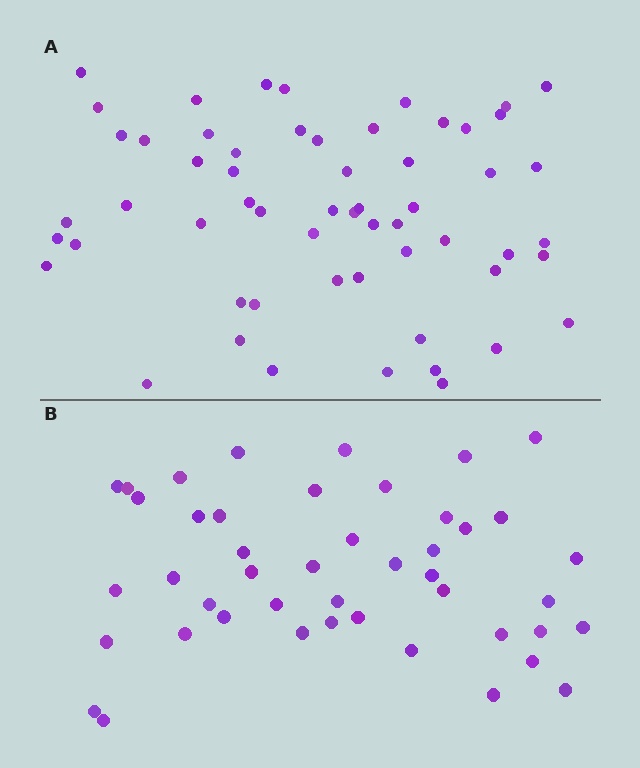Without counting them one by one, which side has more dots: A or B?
Region A (the top region) has more dots.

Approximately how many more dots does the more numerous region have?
Region A has approximately 15 more dots than region B.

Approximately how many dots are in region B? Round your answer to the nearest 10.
About 40 dots. (The exact count is 45, which rounds to 40.)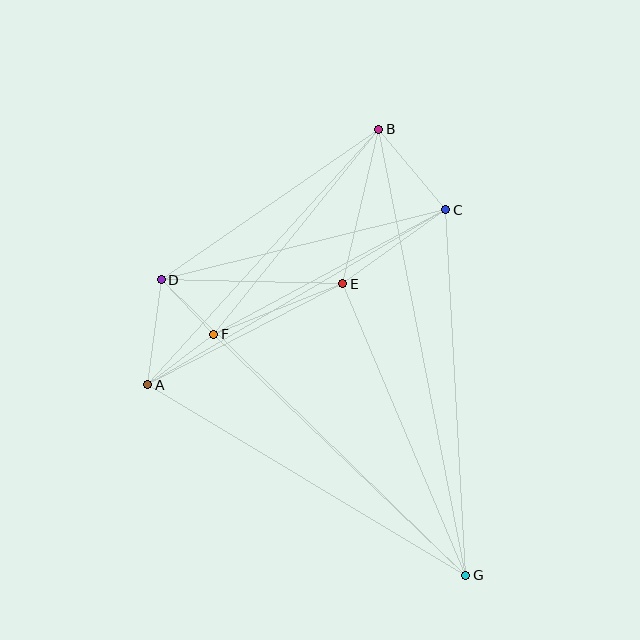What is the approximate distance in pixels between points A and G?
The distance between A and G is approximately 370 pixels.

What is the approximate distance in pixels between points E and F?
The distance between E and F is approximately 139 pixels.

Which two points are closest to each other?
Points D and F are closest to each other.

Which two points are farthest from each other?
Points B and G are farthest from each other.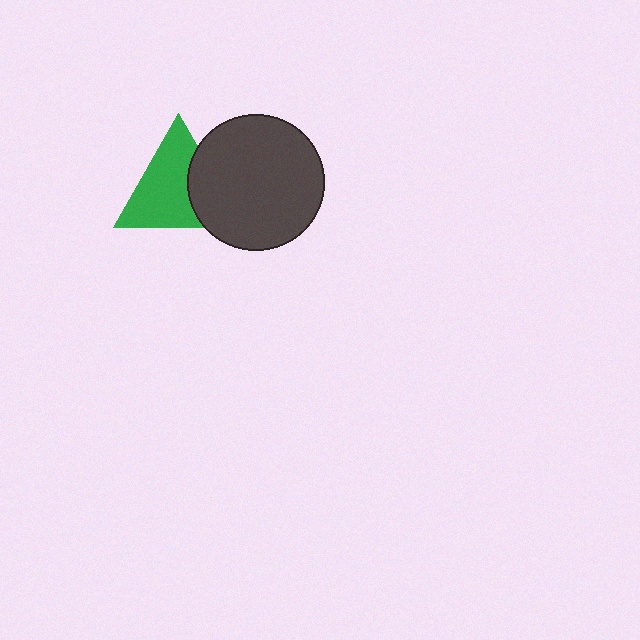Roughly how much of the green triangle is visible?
Most of it is visible (roughly 68%).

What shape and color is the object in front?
The object in front is a dark gray circle.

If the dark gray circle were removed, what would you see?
You would see the complete green triangle.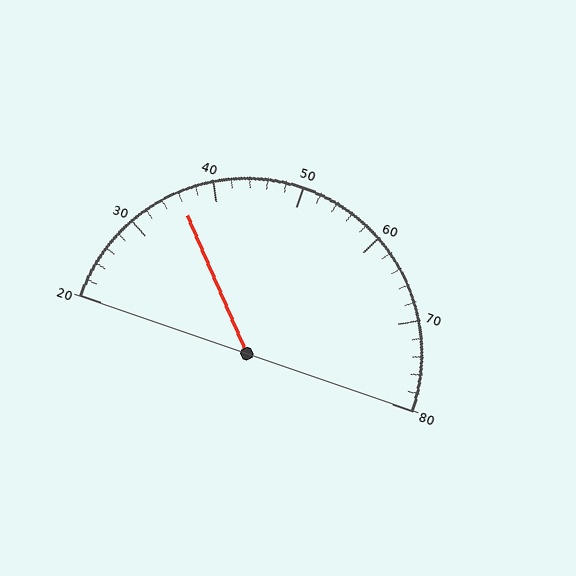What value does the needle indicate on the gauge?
The needle indicates approximately 36.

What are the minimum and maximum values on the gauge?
The gauge ranges from 20 to 80.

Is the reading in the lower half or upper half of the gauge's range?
The reading is in the lower half of the range (20 to 80).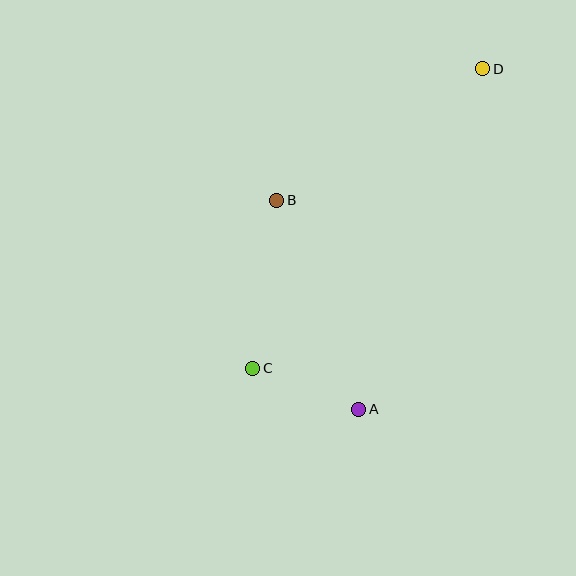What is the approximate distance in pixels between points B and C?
The distance between B and C is approximately 170 pixels.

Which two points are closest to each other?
Points A and C are closest to each other.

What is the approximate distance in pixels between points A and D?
The distance between A and D is approximately 362 pixels.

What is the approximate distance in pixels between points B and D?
The distance between B and D is approximately 244 pixels.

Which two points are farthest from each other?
Points C and D are farthest from each other.